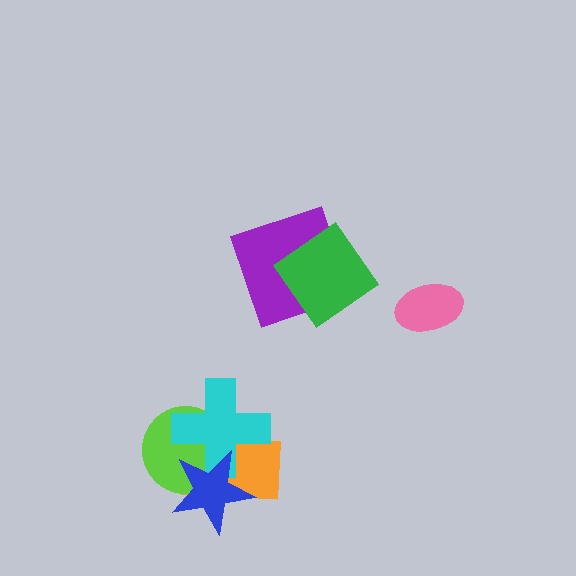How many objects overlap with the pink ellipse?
0 objects overlap with the pink ellipse.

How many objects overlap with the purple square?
1 object overlaps with the purple square.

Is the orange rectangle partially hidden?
Yes, it is partially covered by another shape.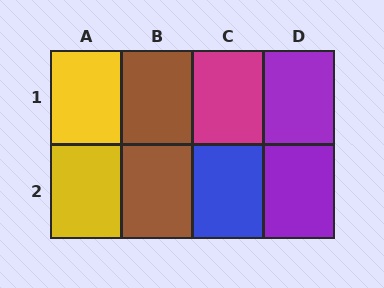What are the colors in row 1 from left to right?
Yellow, brown, magenta, purple.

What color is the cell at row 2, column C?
Blue.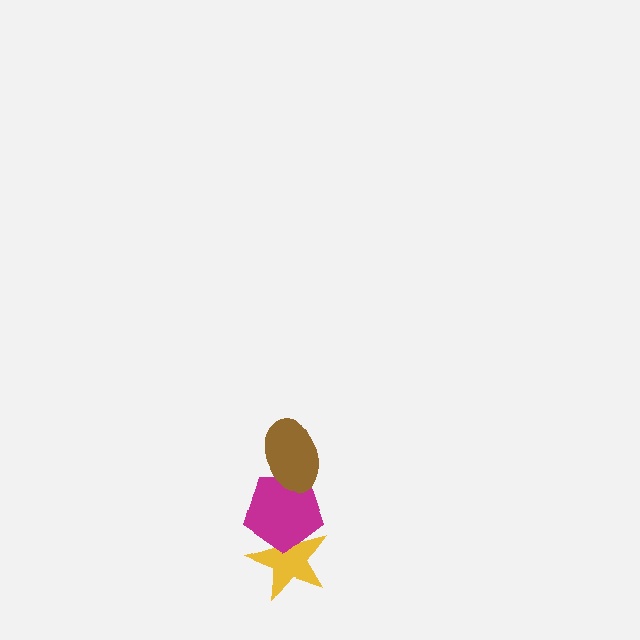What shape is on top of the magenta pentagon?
The brown ellipse is on top of the magenta pentagon.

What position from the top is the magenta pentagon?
The magenta pentagon is 2nd from the top.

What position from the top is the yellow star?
The yellow star is 3rd from the top.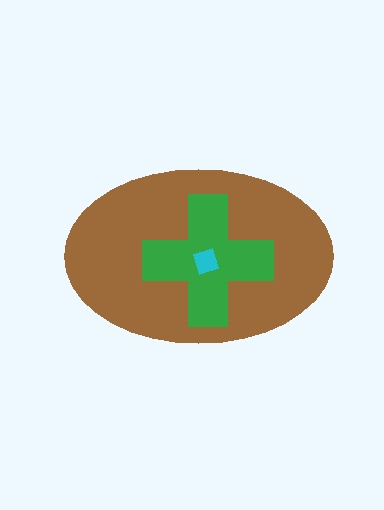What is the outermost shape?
The brown ellipse.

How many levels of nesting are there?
3.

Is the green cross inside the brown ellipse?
Yes.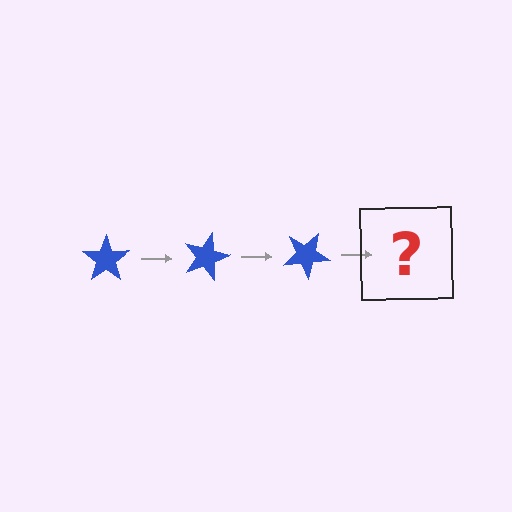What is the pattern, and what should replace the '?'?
The pattern is that the star rotates 15 degrees each step. The '?' should be a blue star rotated 45 degrees.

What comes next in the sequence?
The next element should be a blue star rotated 45 degrees.